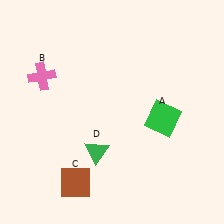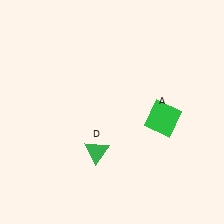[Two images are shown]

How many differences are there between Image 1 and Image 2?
There are 2 differences between the two images.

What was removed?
The pink cross (B), the brown square (C) were removed in Image 2.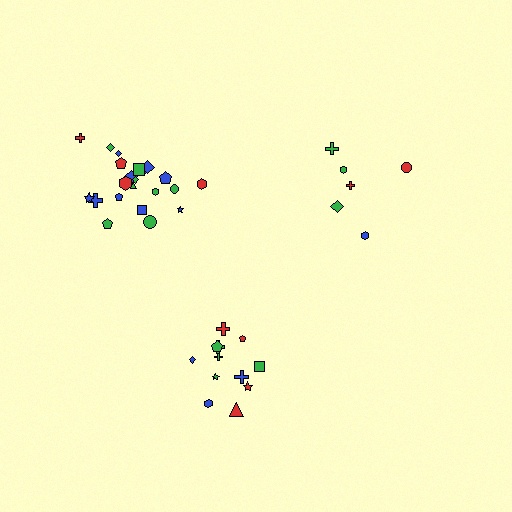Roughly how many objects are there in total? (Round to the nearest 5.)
Roughly 40 objects in total.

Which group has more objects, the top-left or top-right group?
The top-left group.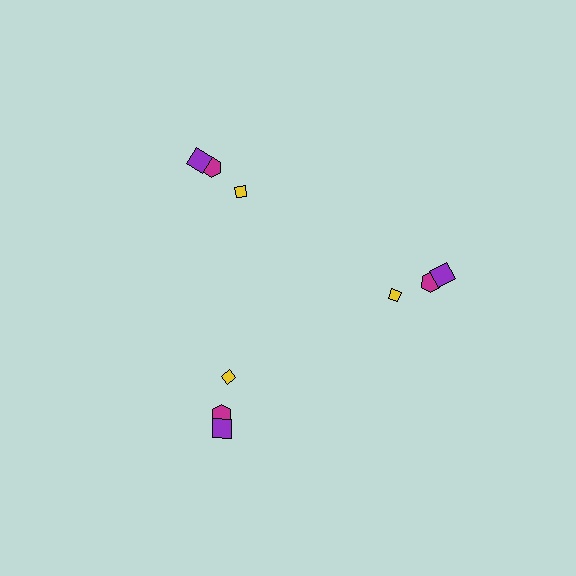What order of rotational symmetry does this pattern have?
This pattern has 3-fold rotational symmetry.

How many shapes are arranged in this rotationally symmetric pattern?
There are 9 shapes, arranged in 3 groups of 3.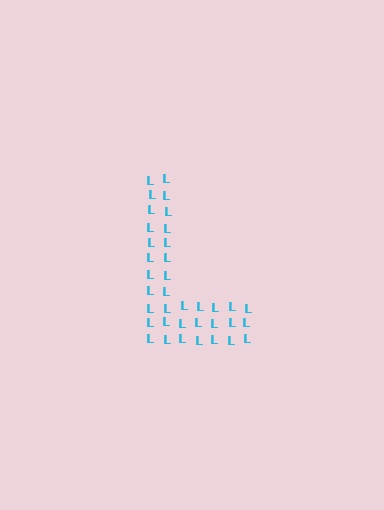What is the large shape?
The large shape is the letter L.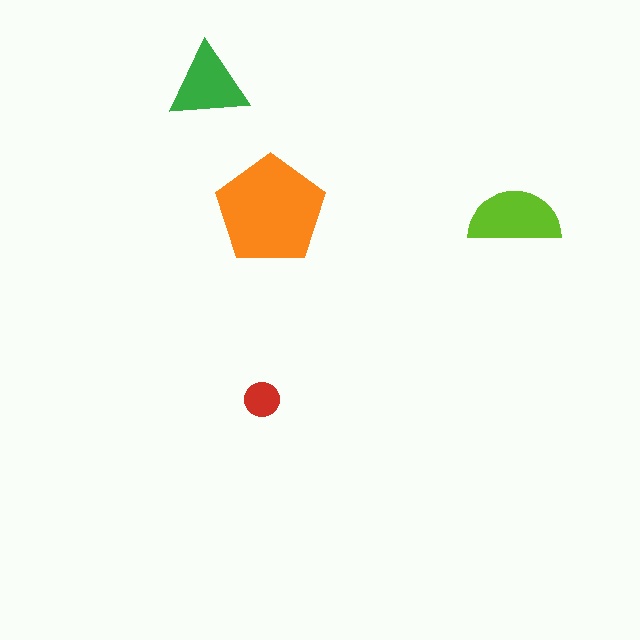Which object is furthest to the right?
The lime semicircle is rightmost.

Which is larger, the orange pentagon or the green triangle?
The orange pentagon.